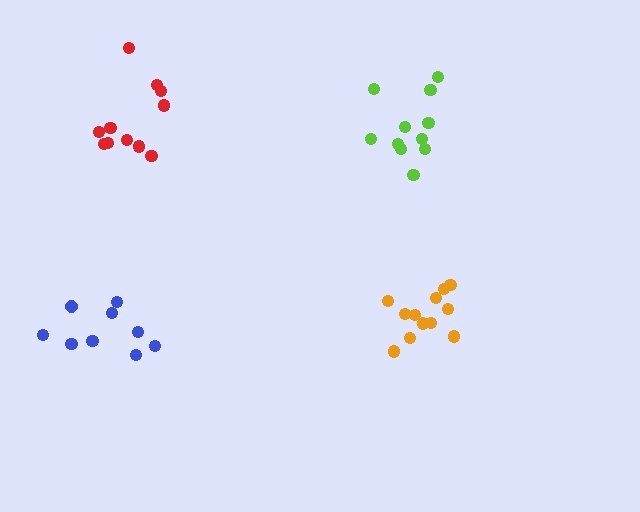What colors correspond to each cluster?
The clusters are colored: red, lime, orange, blue.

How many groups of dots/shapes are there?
There are 4 groups.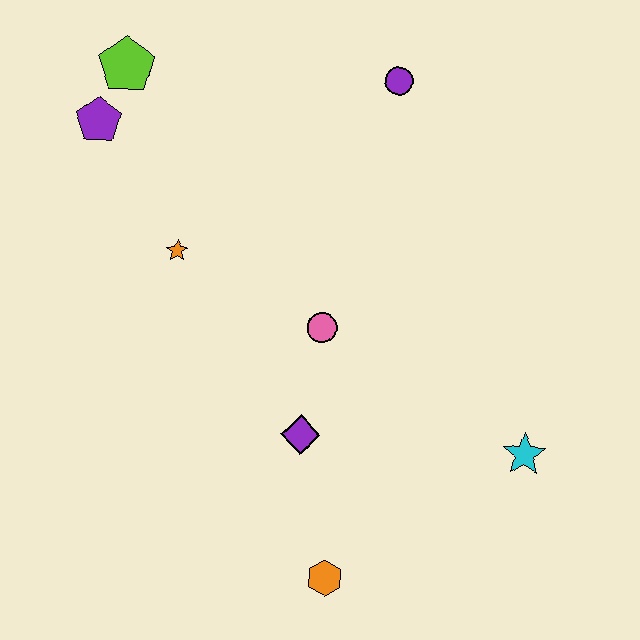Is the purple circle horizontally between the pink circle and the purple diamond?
No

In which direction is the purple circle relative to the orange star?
The purple circle is to the right of the orange star.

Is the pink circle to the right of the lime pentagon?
Yes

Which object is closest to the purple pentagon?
The lime pentagon is closest to the purple pentagon.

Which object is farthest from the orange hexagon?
The lime pentagon is farthest from the orange hexagon.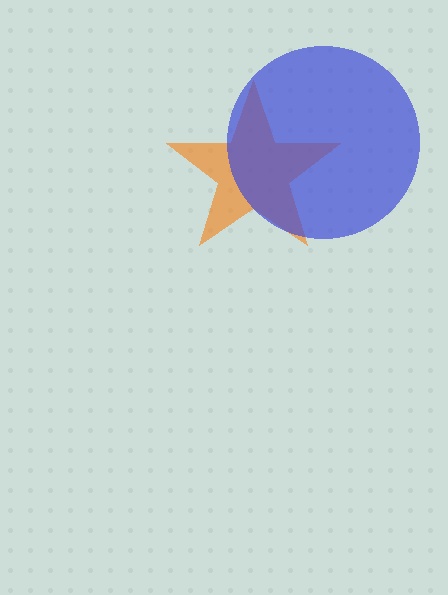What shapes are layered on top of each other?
The layered shapes are: an orange star, a blue circle.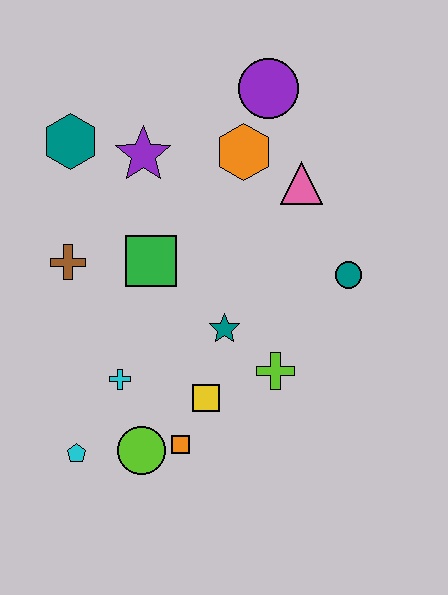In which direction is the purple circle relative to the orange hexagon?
The purple circle is above the orange hexagon.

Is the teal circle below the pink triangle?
Yes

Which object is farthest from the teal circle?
The cyan pentagon is farthest from the teal circle.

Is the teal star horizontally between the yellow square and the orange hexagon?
Yes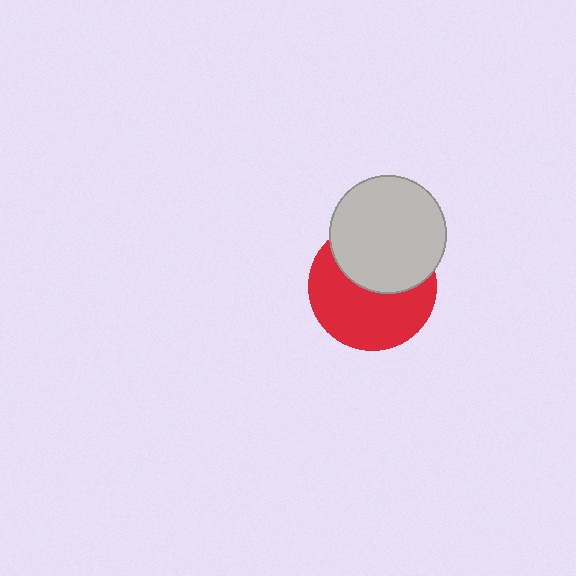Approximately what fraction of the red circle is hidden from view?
Roughly 42% of the red circle is hidden behind the light gray circle.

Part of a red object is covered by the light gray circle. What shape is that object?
It is a circle.